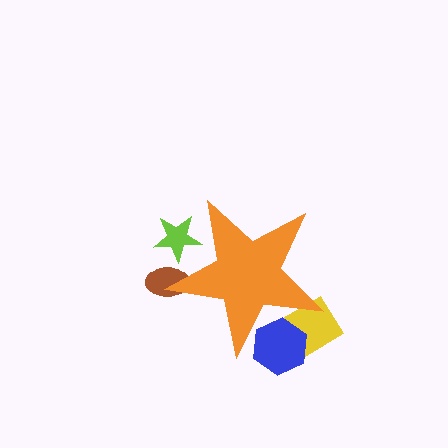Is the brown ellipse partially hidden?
Yes, the brown ellipse is partially hidden behind the orange star.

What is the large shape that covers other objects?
An orange star.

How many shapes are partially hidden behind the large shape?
4 shapes are partially hidden.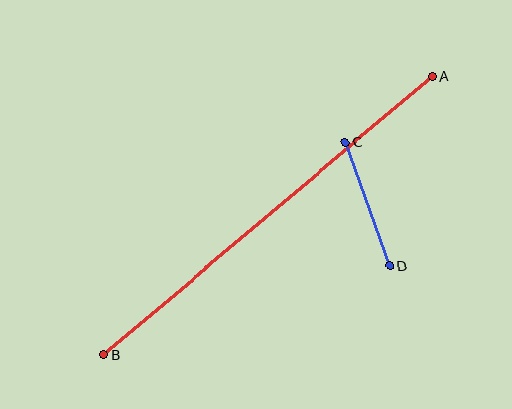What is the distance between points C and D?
The distance is approximately 131 pixels.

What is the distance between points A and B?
The distance is approximately 431 pixels.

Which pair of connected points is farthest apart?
Points A and B are farthest apart.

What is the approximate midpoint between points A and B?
The midpoint is at approximately (268, 216) pixels.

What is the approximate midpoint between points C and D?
The midpoint is at approximately (368, 204) pixels.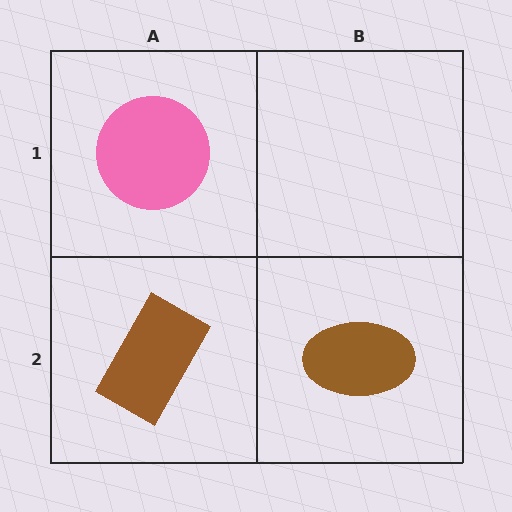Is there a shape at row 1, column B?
No, that cell is empty.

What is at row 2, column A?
A brown rectangle.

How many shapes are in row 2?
2 shapes.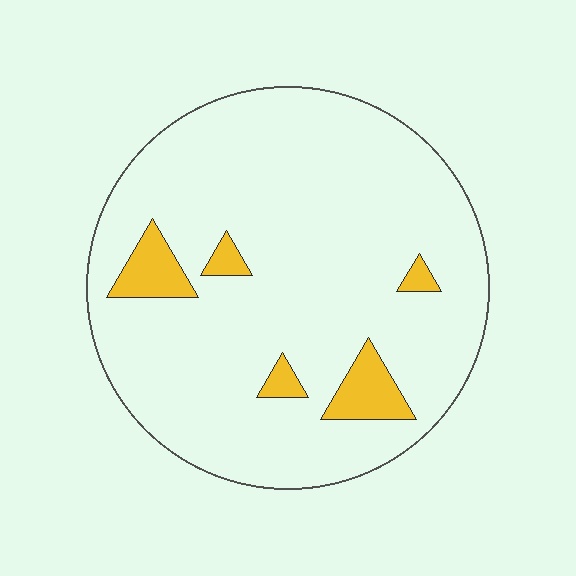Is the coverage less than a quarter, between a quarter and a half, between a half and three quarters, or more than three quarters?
Less than a quarter.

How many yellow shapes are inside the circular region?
5.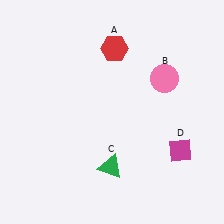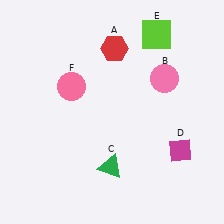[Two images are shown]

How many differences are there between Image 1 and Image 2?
There are 2 differences between the two images.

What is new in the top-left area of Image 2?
A pink circle (F) was added in the top-left area of Image 2.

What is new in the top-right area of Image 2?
A lime square (E) was added in the top-right area of Image 2.